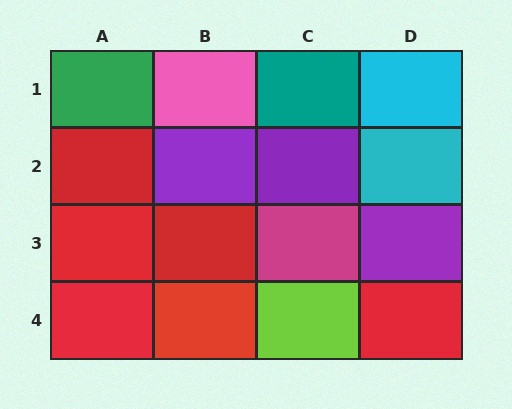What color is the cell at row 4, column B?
Red.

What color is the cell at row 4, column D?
Red.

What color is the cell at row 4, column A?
Red.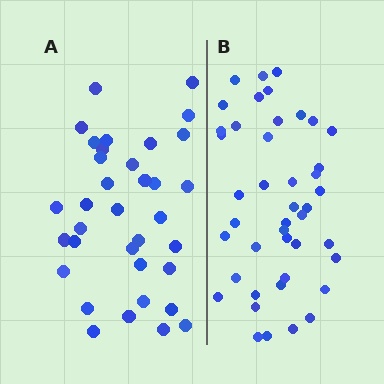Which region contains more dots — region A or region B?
Region B (the right region) has more dots.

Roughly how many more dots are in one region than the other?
Region B has roughly 8 or so more dots than region A.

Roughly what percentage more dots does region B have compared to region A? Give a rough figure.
About 25% more.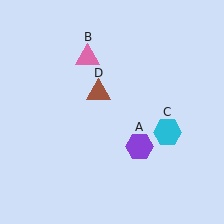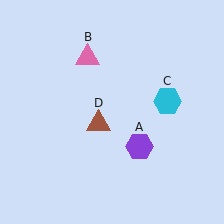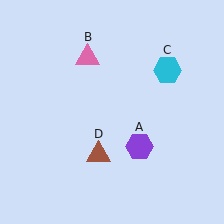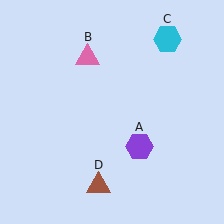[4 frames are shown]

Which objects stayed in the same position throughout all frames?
Purple hexagon (object A) and pink triangle (object B) remained stationary.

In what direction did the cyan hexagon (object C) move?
The cyan hexagon (object C) moved up.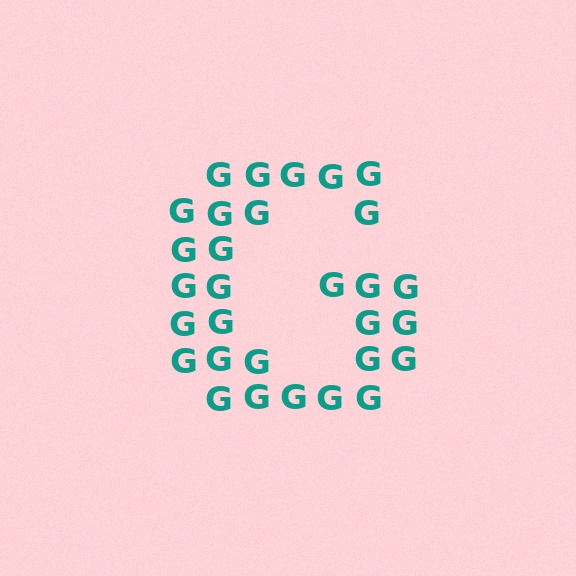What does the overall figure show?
The overall figure shows the letter G.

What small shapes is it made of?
It is made of small letter G's.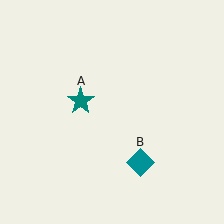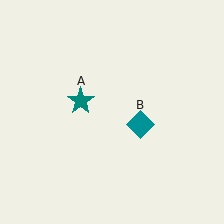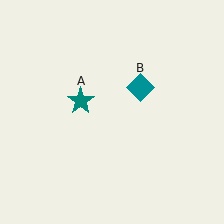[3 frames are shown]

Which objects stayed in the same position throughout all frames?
Teal star (object A) remained stationary.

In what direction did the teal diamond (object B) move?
The teal diamond (object B) moved up.